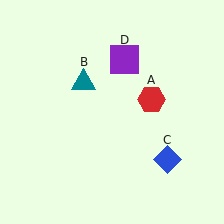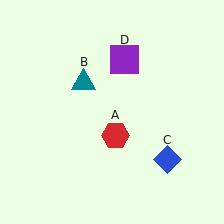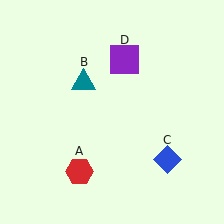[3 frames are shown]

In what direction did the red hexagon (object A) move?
The red hexagon (object A) moved down and to the left.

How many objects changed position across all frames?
1 object changed position: red hexagon (object A).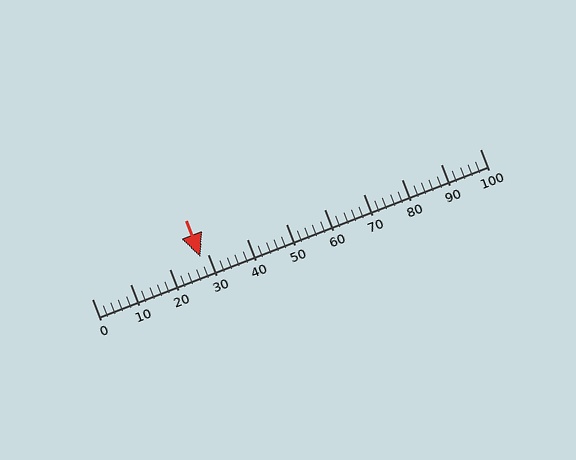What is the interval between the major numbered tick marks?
The major tick marks are spaced 10 units apart.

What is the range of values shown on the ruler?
The ruler shows values from 0 to 100.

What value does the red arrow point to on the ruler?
The red arrow points to approximately 28.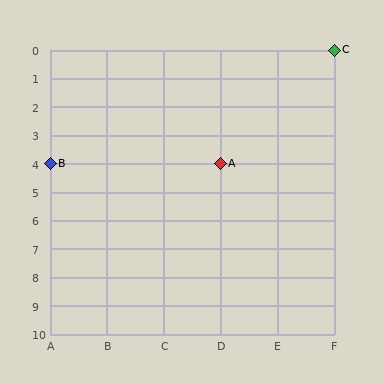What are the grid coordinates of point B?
Point B is at grid coordinates (A, 4).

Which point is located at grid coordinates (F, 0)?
Point C is at (F, 0).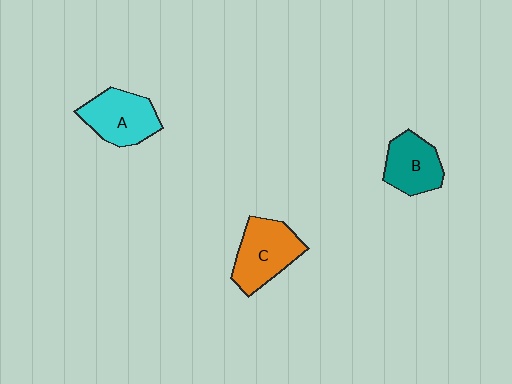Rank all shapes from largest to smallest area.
From largest to smallest: C (orange), A (cyan), B (teal).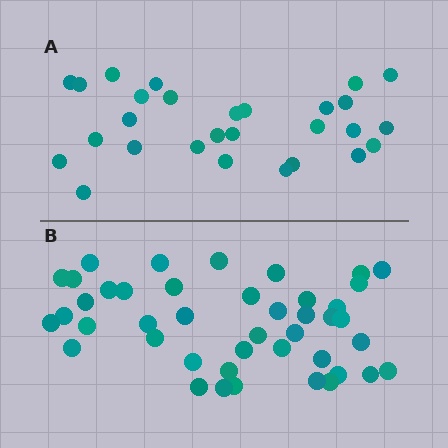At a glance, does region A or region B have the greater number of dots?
Region B (the bottom region) has more dots.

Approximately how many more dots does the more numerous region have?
Region B has approximately 15 more dots than region A.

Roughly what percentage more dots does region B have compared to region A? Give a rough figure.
About 55% more.